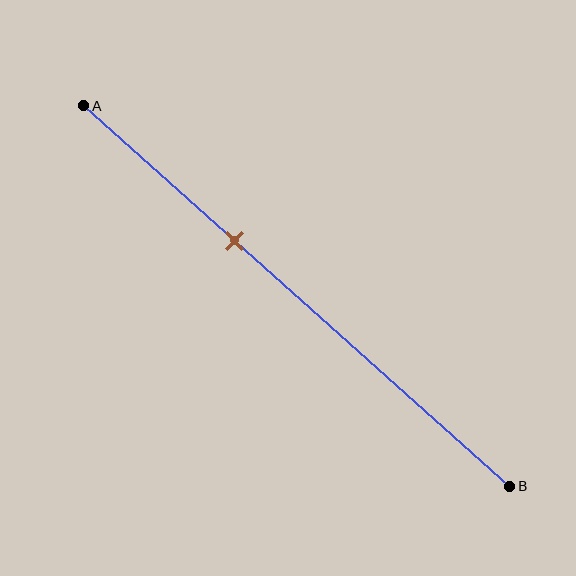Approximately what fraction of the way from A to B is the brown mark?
The brown mark is approximately 35% of the way from A to B.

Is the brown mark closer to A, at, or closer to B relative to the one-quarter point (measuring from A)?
The brown mark is closer to point B than the one-quarter point of segment AB.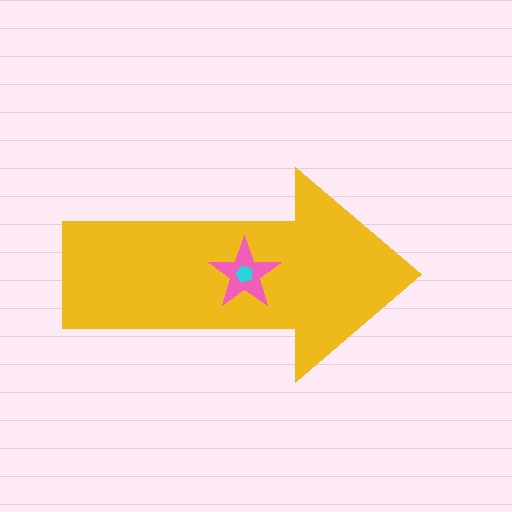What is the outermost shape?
The yellow arrow.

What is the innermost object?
The cyan pentagon.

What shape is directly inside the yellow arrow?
The pink star.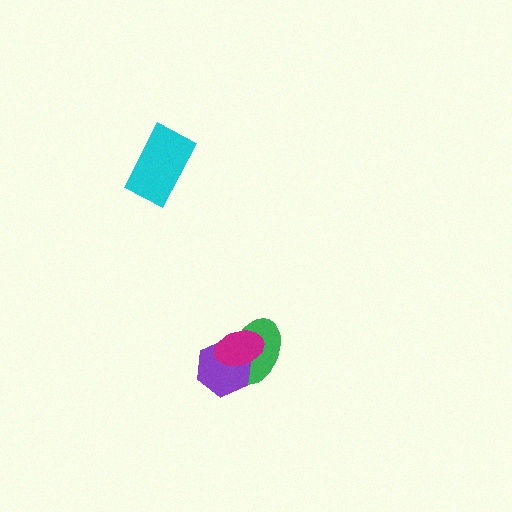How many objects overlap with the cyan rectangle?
0 objects overlap with the cyan rectangle.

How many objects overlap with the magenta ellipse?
2 objects overlap with the magenta ellipse.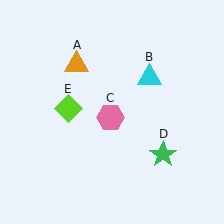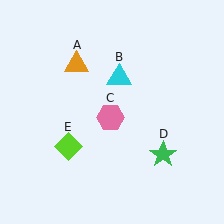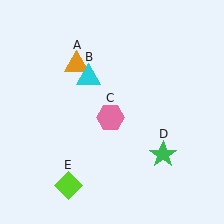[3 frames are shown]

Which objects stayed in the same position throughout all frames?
Orange triangle (object A) and pink hexagon (object C) and green star (object D) remained stationary.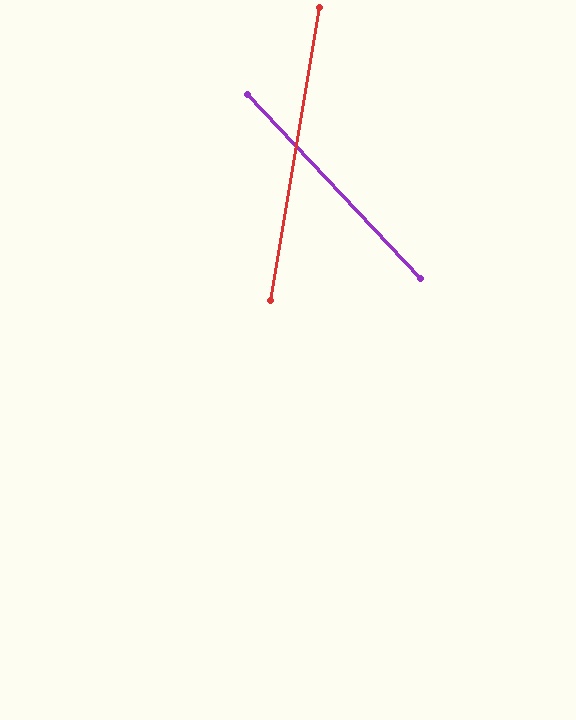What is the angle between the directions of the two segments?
Approximately 53 degrees.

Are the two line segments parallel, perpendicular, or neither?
Neither parallel nor perpendicular — they differ by about 53°.